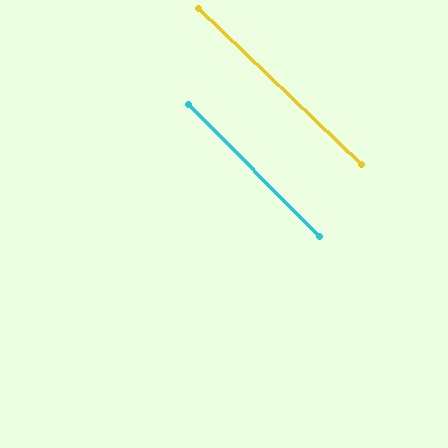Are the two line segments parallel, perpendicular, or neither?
Parallel — their directions differ by only 1.2°.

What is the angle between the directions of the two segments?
Approximately 1 degree.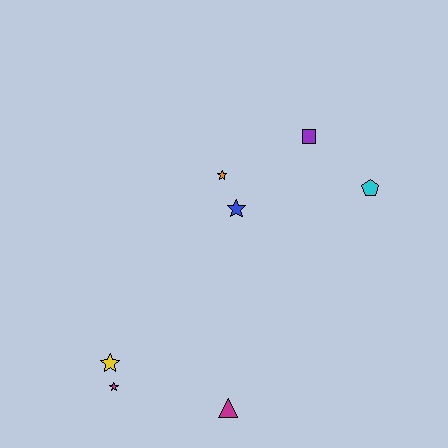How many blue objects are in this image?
There is 1 blue object.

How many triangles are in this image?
There is 1 triangle.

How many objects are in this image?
There are 7 objects.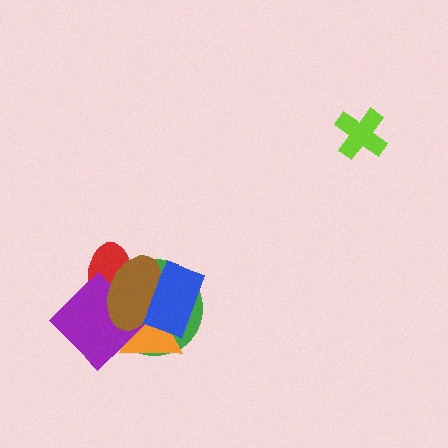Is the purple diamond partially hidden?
Yes, it is partially covered by another shape.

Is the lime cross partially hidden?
No, no other shape covers it.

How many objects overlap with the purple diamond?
4 objects overlap with the purple diamond.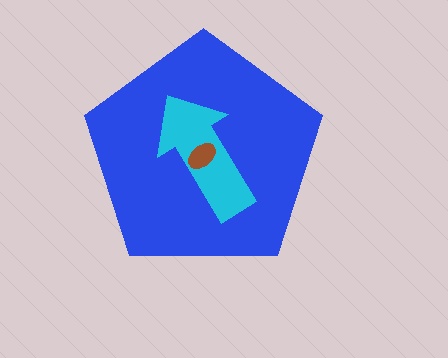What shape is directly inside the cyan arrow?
The brown ellipse.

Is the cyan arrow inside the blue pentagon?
Yes.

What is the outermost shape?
The blue pentagon.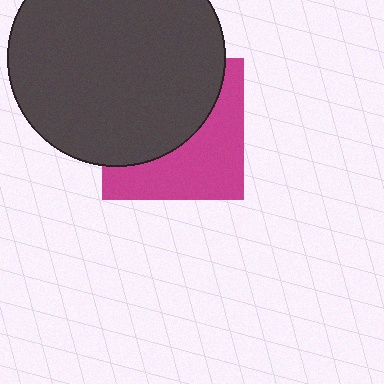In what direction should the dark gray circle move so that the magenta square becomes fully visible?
The dark gray circle should move toward the upper-left. That is the shortest direction to clear the overlap and leave the magenta square fully visible.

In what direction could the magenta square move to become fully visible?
The magenta square could move toward the lower-right. That would shift it out from behind the dark gray circle entirely.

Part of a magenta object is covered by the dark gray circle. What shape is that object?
It is a square.